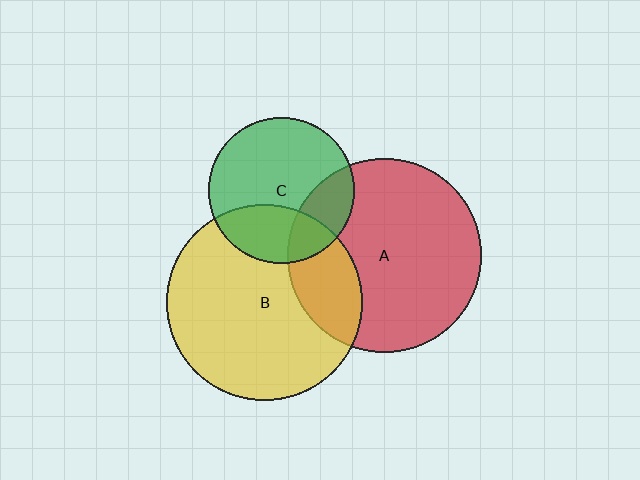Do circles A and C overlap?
Yes.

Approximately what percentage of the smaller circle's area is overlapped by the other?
Approximately 25%.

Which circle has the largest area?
Circle B (yellow).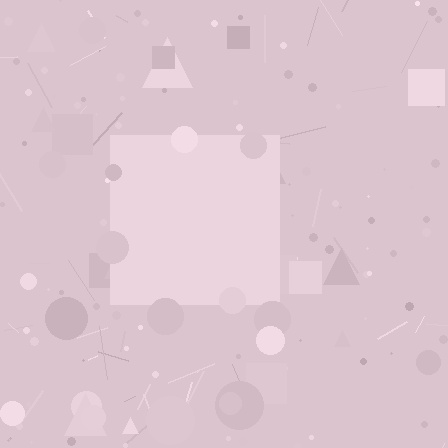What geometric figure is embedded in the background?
A square is embedded in the background.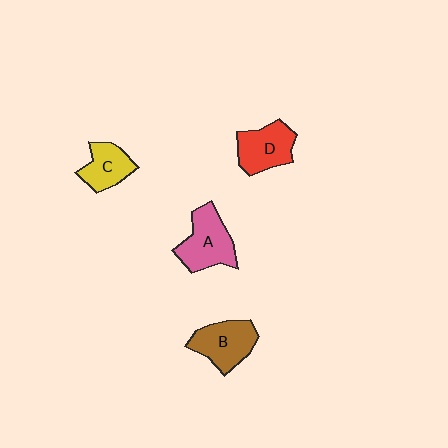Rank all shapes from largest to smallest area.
From largest to smallest: A (pink), B (brown), D (red), C (yellow).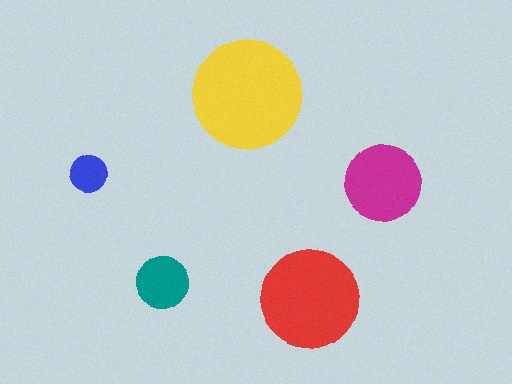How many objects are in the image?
There are 5 objects in the image.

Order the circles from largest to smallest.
the yellow one, the red one, the magenta one, the teal one, the blue one.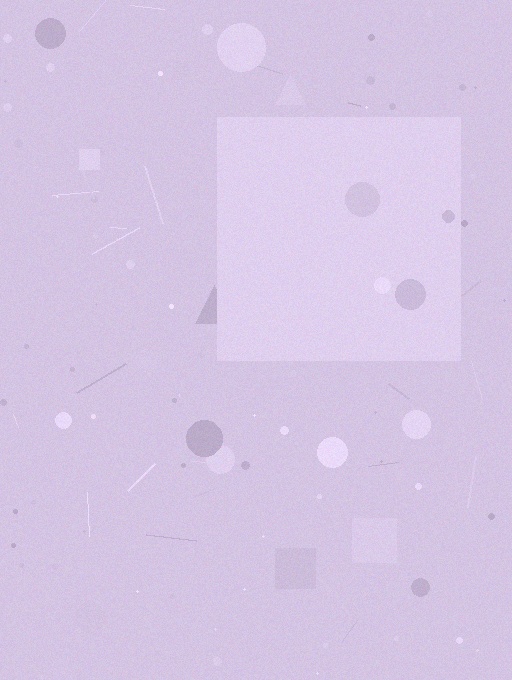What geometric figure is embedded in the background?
A square is embedded in the background.